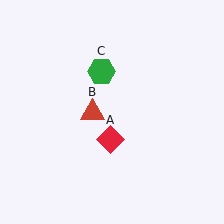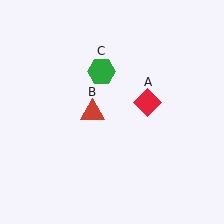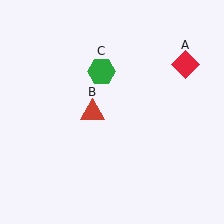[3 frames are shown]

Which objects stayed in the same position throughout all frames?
Red triangle (object B) and green hexagon (object C) remained stationary.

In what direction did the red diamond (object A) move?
The red diamond (object A) moved up and to the right.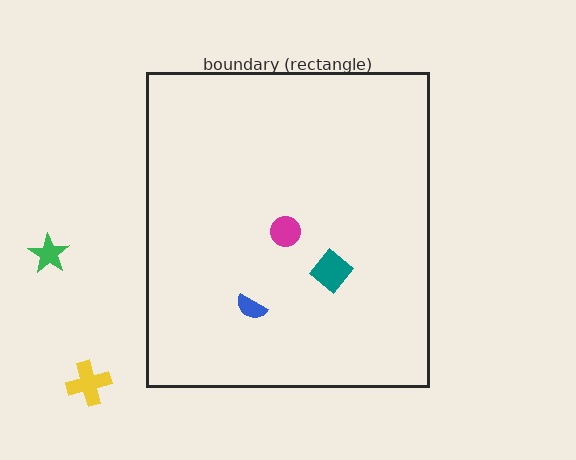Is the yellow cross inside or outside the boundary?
Outside.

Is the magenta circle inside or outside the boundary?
Inside.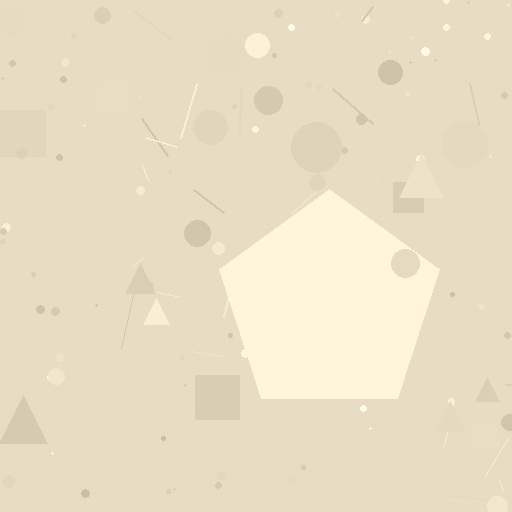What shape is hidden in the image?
A pentagon is hidden in the image.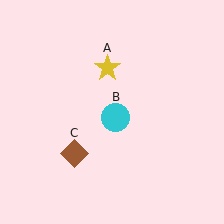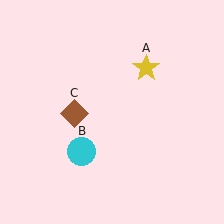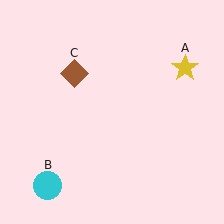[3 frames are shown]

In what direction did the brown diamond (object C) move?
The brown diamond (object C) moved up.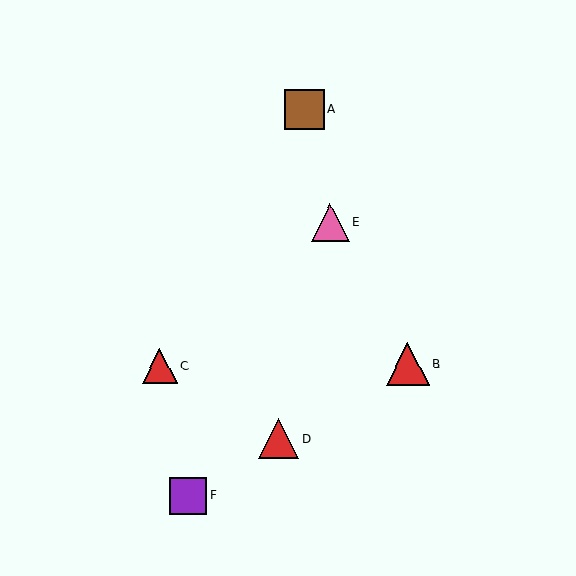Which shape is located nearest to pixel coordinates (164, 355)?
The red triangle (labeled C) at (160, 366) is nearest to that location.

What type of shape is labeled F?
Shape F is a purple square.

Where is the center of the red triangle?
The center of the red triangle is at (160, 366).